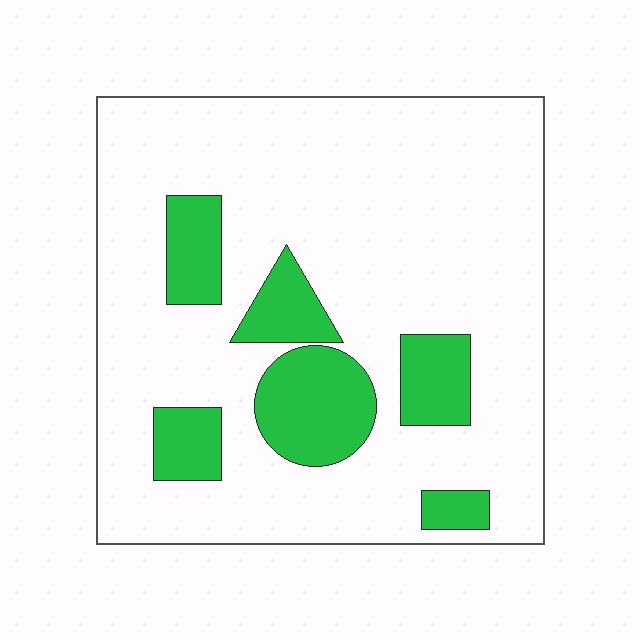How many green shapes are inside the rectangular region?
6.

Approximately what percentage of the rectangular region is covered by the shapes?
Approximately 20%.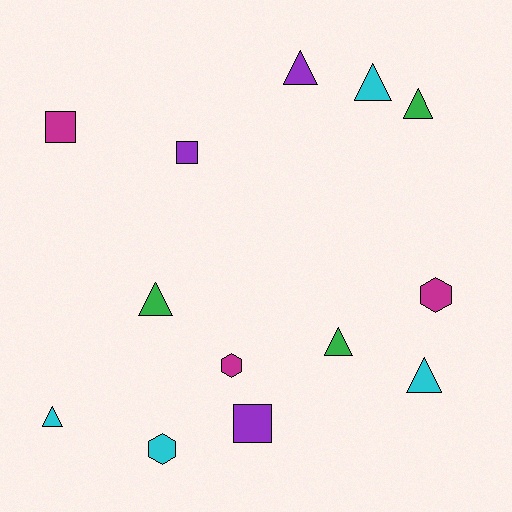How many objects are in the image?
There are 13 objects.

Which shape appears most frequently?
Triangle, with 7 objects.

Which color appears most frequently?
Cyan, with 4 objects.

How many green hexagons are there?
There are no green hexagons.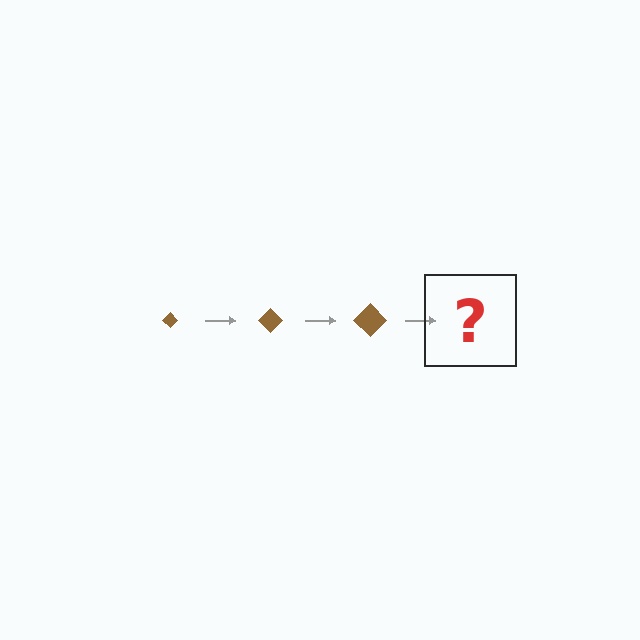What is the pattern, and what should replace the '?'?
The pattern is that the diamond gets progressively larger each step. The '?' should be a brown diamond, larger than the previous one.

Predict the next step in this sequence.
The next step is a brown diamond, larger than the previous one.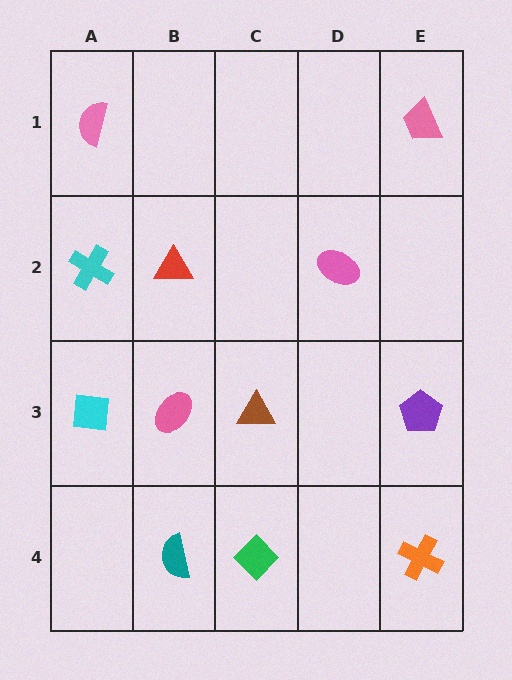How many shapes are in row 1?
2 shapes.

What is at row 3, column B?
A pink ellipse.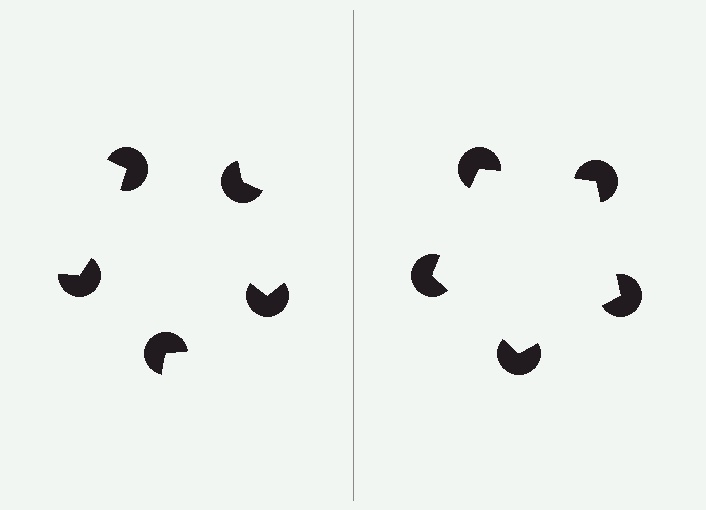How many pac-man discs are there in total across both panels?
10 — 5 on each side.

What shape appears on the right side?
An illusory pentagon.